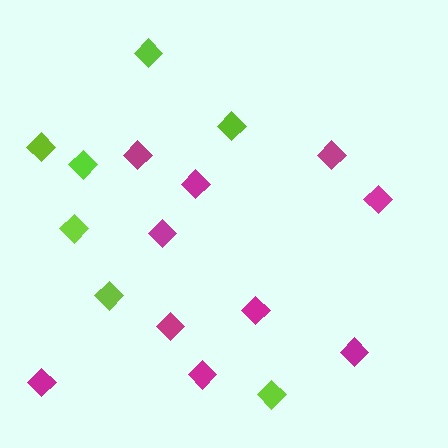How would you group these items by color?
There are 2 groups: one group of magenta diamonds (10) and one group of lime diamonds (7).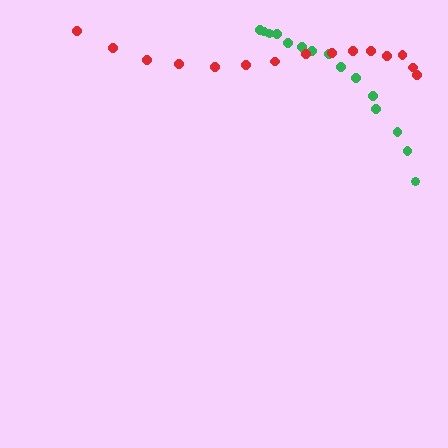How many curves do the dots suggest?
There are 2 distinct paths.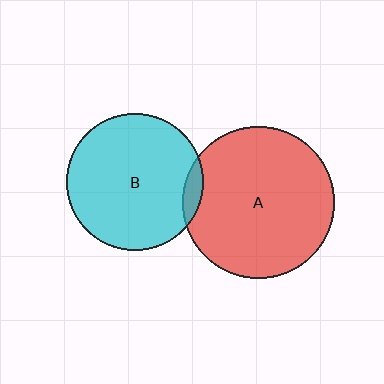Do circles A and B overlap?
Yes.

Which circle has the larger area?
Circle A (red).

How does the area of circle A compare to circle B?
Approximately 1.2 times.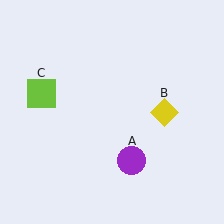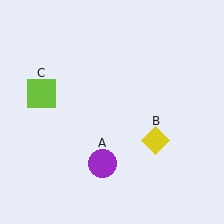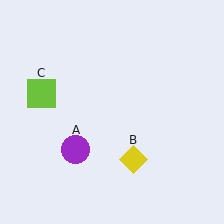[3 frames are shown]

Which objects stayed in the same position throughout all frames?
Lime square (object C) remained stationary.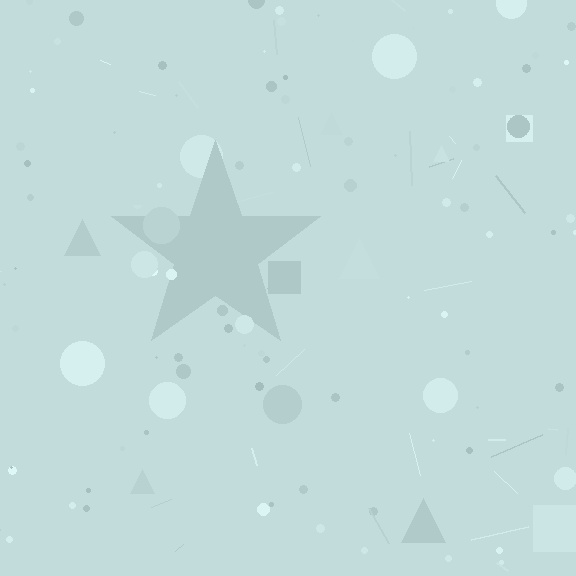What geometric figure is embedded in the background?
A star is embedded in the background.